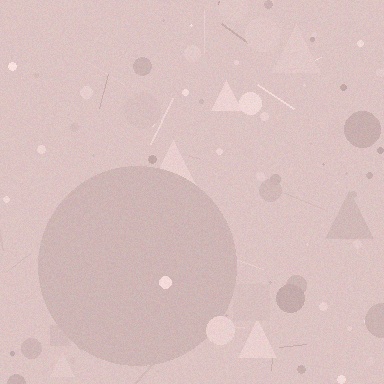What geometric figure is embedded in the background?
A circle is embedded in the background.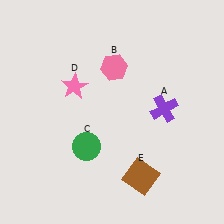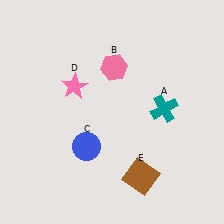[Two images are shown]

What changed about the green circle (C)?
In Image 1, C is green. In Image 2, it changed to blue.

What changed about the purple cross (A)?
In Image 1, A is purple. In Image 2, it changed to teal.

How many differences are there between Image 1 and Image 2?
There are 2 differences between the two images.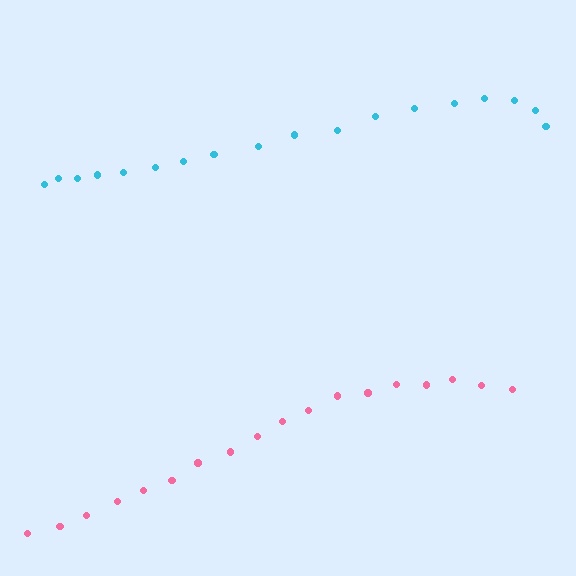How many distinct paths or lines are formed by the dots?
There are 2 distinct paths.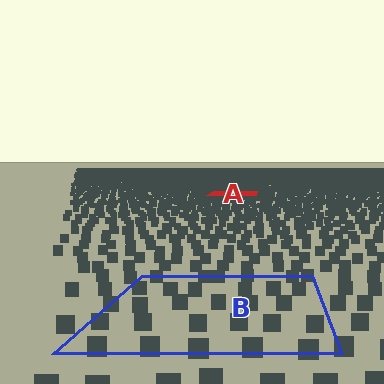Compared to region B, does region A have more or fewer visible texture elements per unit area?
Region A has more texture elements per unit area — they are packed more densely because it is farther away.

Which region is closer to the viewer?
Region B is closer. The texture elements there are larger and more spread out.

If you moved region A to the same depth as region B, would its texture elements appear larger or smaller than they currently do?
They would appear larger. At a closer depth, the same texture elements are projected at a bigger on-screen size.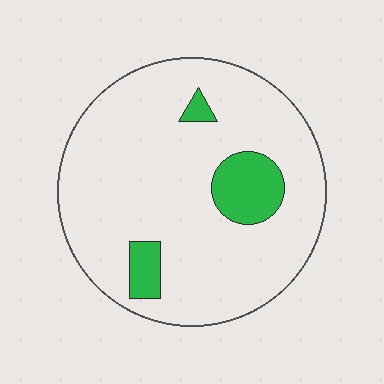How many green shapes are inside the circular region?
3.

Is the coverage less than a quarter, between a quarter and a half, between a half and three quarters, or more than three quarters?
Less than a quarter.